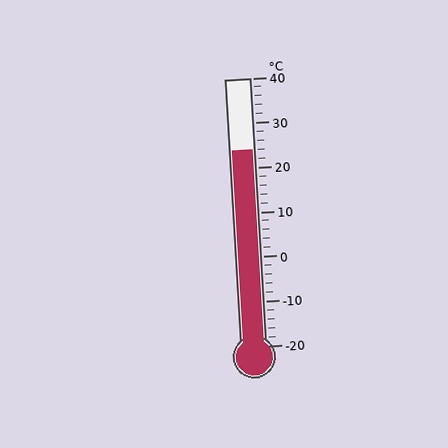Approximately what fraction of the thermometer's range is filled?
The thermometer is filled to approximately 75% of its range.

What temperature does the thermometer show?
The thermometer shows approximately 24°C.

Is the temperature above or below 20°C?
The temperature is above 20°C.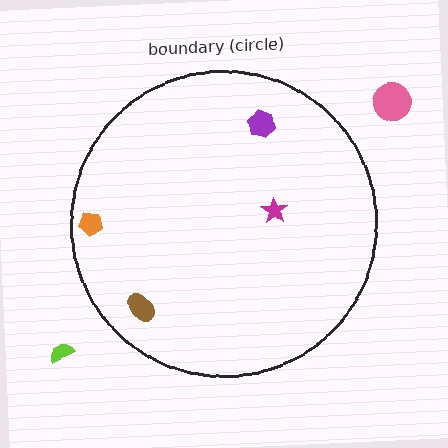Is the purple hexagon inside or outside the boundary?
Inside.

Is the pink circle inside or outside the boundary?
Outside.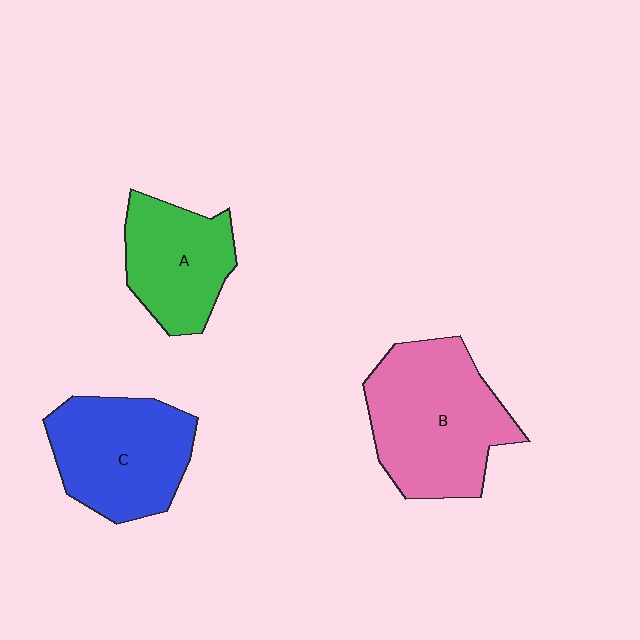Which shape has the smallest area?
Shape A (green).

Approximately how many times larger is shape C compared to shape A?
Approximately 1.3 times.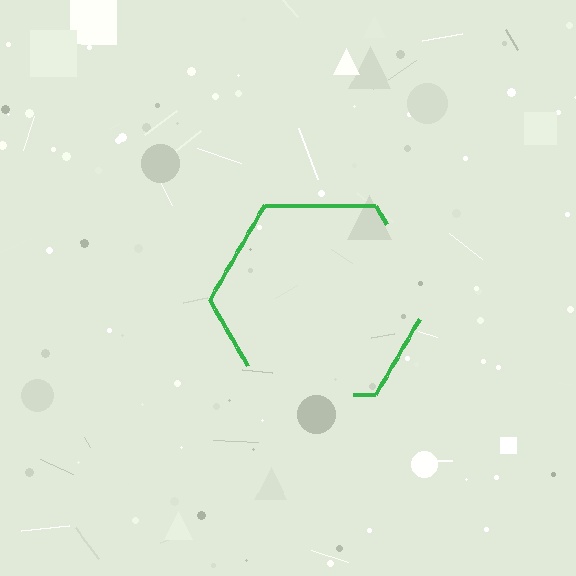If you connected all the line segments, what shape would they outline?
They would outline a hexagon.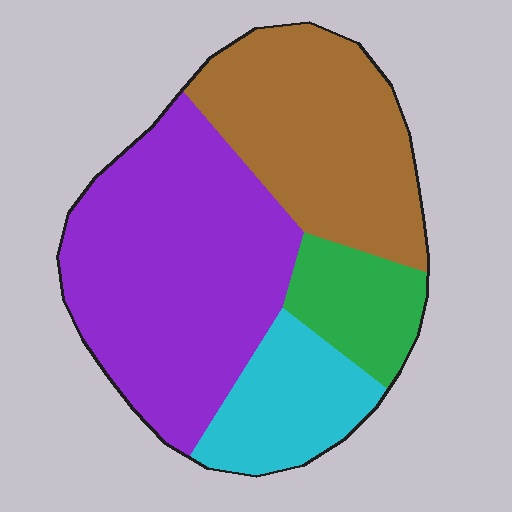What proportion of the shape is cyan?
Cyan covers around 15% of the shape.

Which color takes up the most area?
Purple, at roughly 45%.